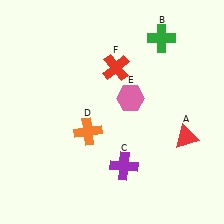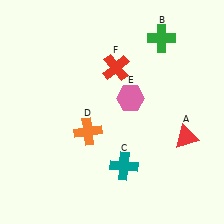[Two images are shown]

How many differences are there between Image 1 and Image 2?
There is 1 difference between the two images.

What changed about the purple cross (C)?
In Image 1, C is purple. In Image 2, it changed to teal.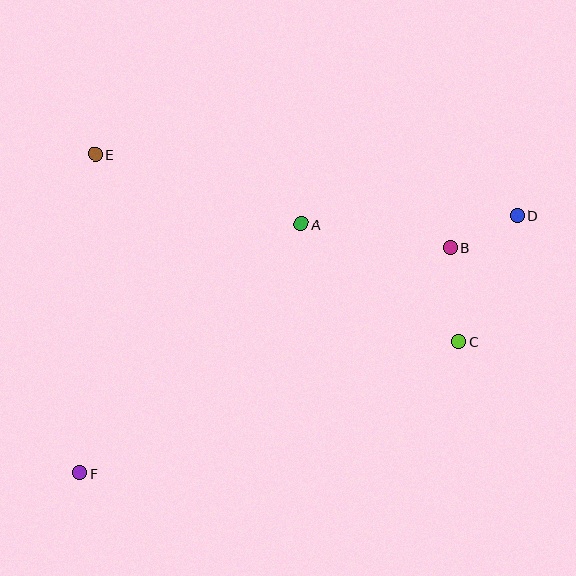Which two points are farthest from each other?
Points D and F are farthest from each other.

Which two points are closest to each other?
Points B and D are closest to each other.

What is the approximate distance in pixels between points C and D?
The distance between C and D is approximately 139 pixels.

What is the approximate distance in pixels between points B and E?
The distance between B and E is approximately 367 pixels.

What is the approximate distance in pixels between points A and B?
The distance between A and B is approximately 151 pixels.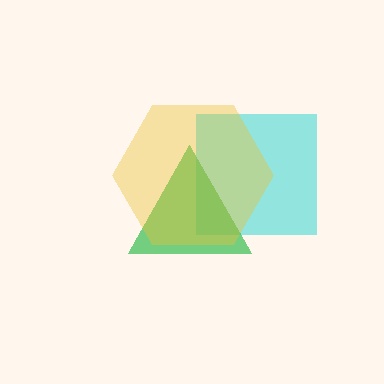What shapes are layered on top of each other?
The layered shapes are: a cyan square, a green triangle, a yellow hexagon.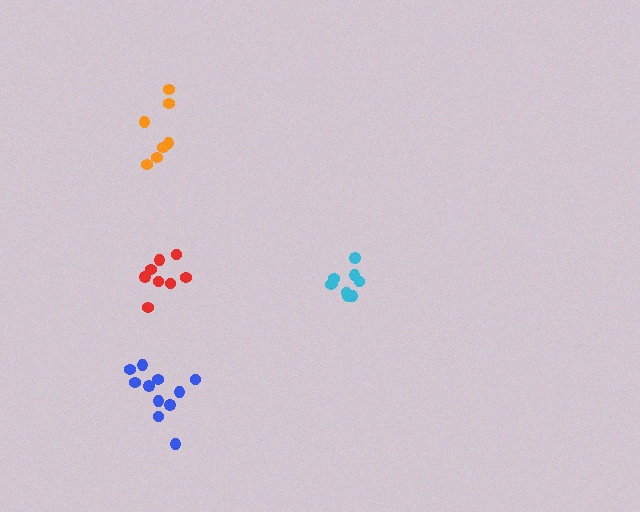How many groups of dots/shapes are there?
There are 4 groups.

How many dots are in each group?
Group 1: 8 dots, Group 2: 9 dots, Group 3: 11 dots, Group 4: 7 dots (35 total).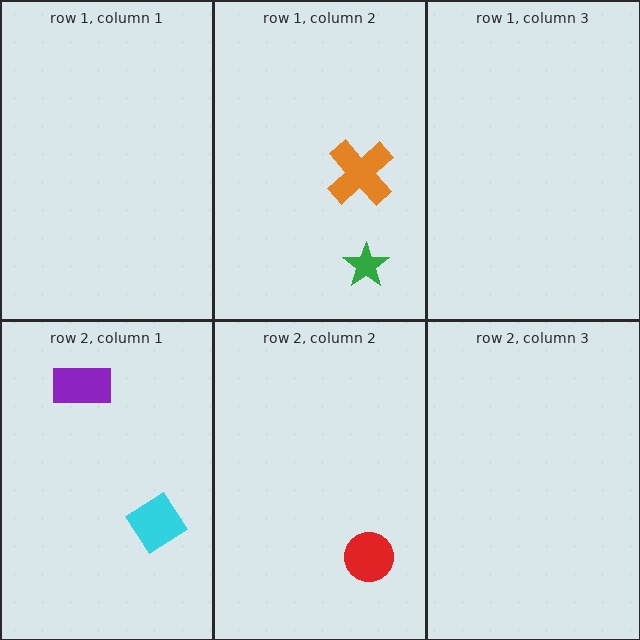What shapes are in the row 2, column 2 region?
The red circle.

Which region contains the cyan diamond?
The row 2, column 1 region.